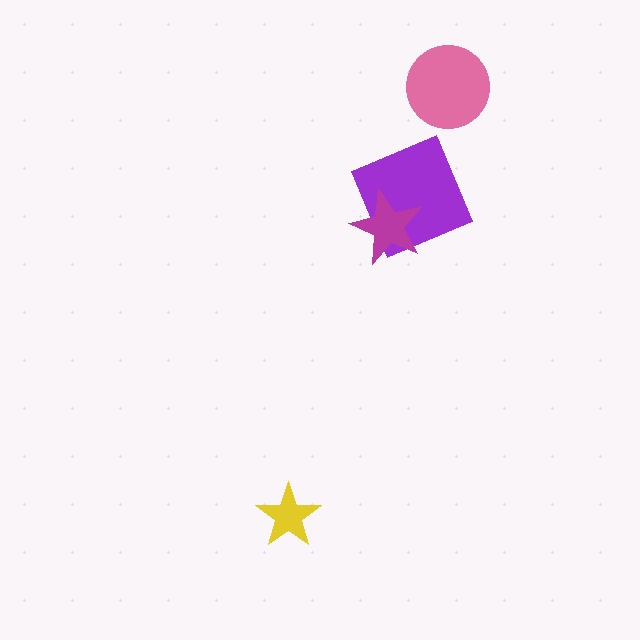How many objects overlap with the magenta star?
1 object overlaps with the magenta star.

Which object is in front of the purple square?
The magenta star is in front of the purple square.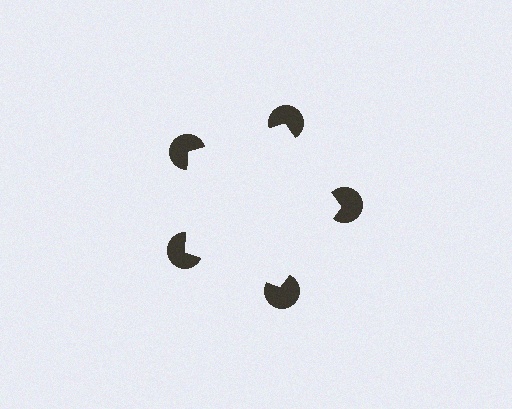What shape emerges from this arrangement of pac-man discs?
An illusory pentagon — its edges are inferred from the aligned wedge cuts in the pac-man discs, not physically drawn.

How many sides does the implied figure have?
5 sides.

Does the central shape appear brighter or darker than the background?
It typically appears slightly brighter than the background, even though no actual brightness change is drawn.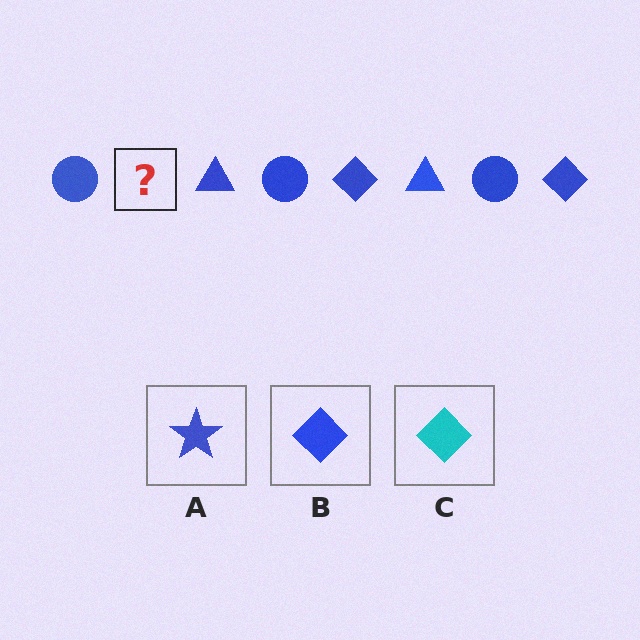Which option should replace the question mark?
Option B.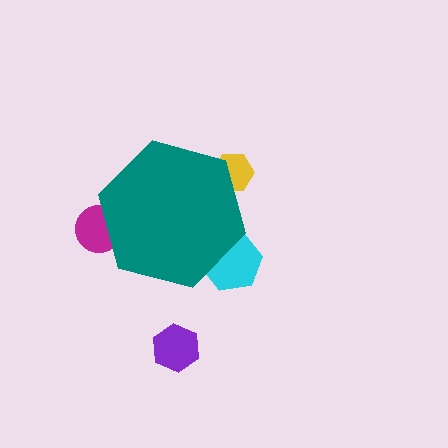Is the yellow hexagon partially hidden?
Yes, the yellow hexagon is partially hidden behind the teal hexagon.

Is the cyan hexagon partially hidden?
Yes, the cyan hexagon is partially hidden behind the teal hexagon.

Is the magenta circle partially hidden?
Yes, the magenta circle is partially hidden behind the teal hexagon.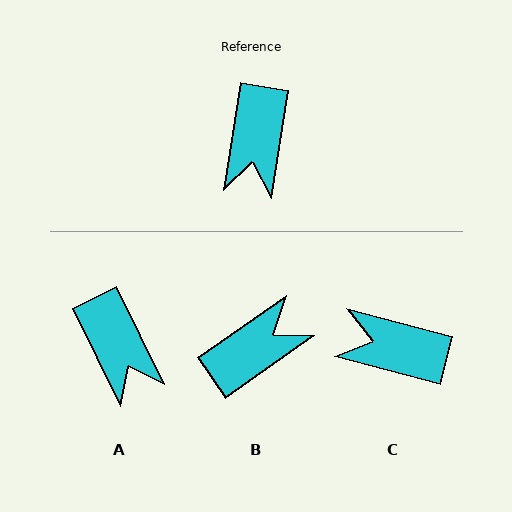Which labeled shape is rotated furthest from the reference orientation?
B, about 134 degrees away.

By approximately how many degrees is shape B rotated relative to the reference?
Approximately 134 degrees counter-clockwise.